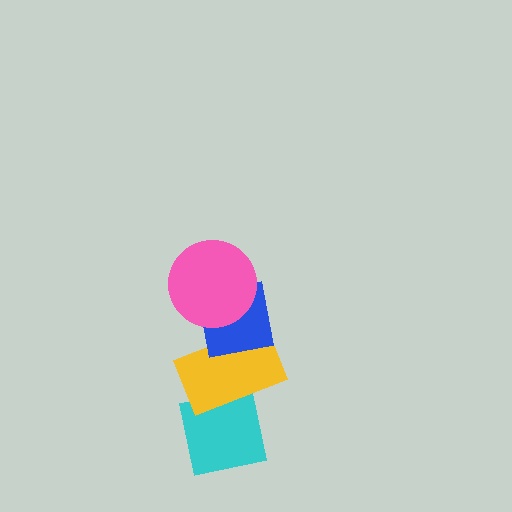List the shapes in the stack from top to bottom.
From top to bottom: the pink circle, the blue square, the yellow rectangle, the cyan square.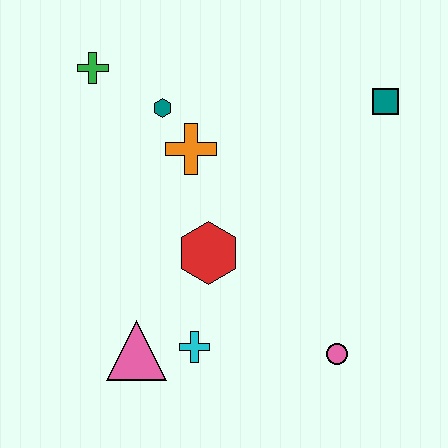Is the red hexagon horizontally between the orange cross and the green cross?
No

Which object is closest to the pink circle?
The cyan cross is closest to the pink circle.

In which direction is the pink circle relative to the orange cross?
The pink circle is below the orange cross.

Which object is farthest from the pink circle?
The green cross is farthest from the pink circle.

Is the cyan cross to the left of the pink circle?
Yes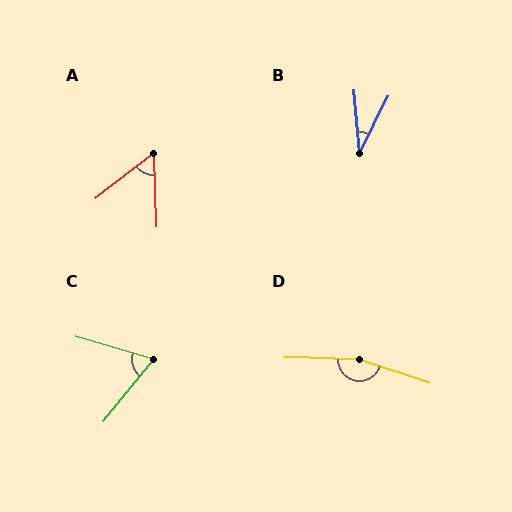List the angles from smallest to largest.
B (31°), A (54°), C (67°), D (164°).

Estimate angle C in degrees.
Approximately 67 degrees.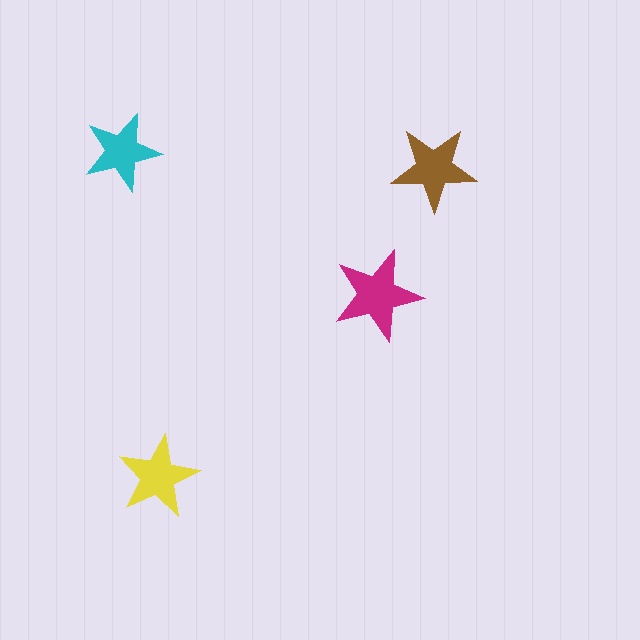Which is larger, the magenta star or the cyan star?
The magenta one.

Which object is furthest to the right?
The brown star is rightmost.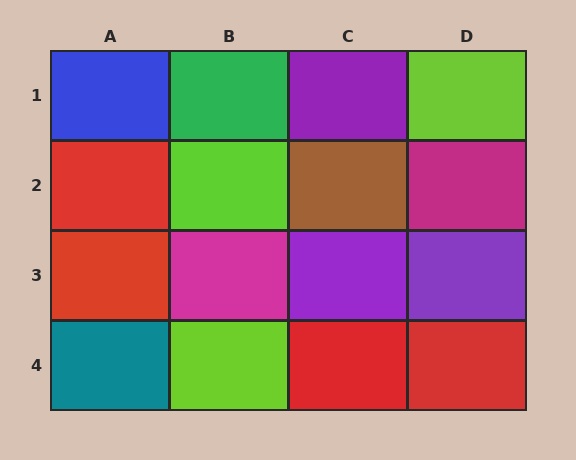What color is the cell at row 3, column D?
Purple.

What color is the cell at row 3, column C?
Purple.